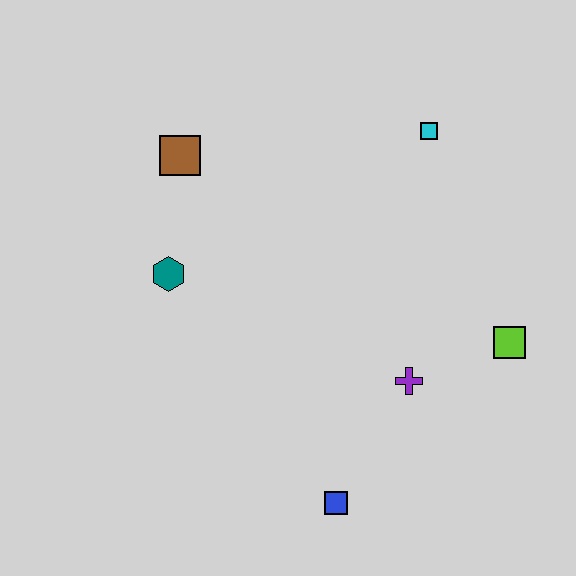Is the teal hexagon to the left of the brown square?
Yes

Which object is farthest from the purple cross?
The brown square is farthest from the purple cross.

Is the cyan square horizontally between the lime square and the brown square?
Yes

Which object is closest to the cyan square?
The lime square is closest to the cyan square.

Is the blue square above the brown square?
No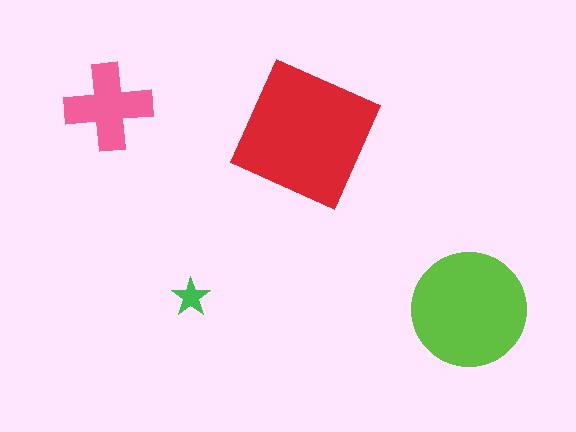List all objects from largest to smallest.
The red square, the lime circle, the pink cross, the green star.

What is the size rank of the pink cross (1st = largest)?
3rd.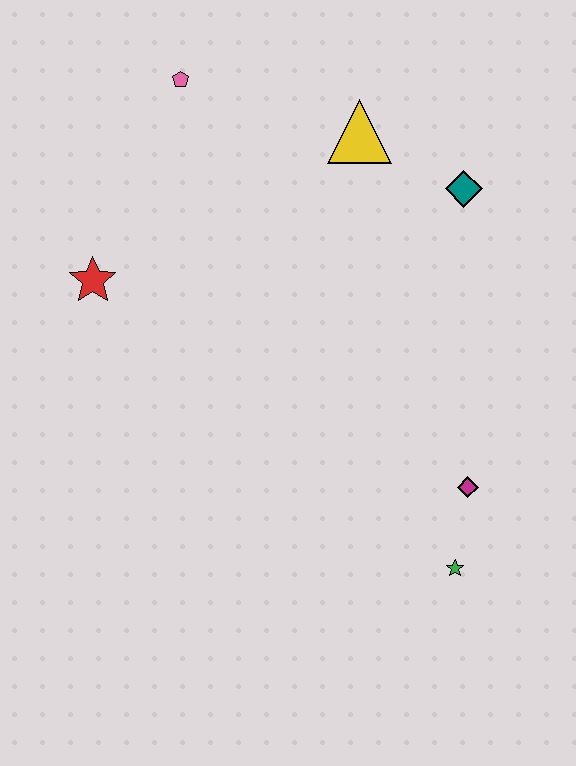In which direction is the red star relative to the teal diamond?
The red star is to the left of the teal diamond.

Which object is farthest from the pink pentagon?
The green star is farthest from the pink pentagon.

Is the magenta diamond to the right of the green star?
Yes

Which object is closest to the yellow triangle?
The teal diamond is closest to the yellow triangle.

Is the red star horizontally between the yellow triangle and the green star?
No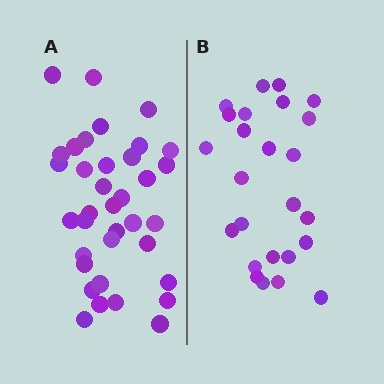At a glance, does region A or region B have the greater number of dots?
Region A (the left region) has more dots.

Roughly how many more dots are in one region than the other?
Region A has roughly 12 or so more dots than region B.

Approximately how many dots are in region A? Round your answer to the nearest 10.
About 40 dots. (The exact count is 36, which rounds to 40.)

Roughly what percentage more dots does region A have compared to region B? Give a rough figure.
About 45% more.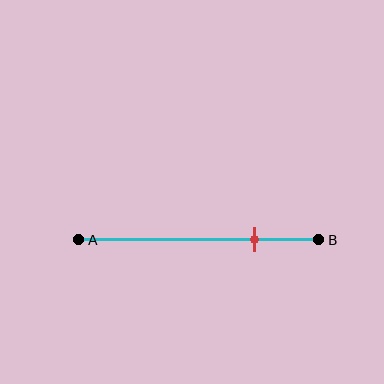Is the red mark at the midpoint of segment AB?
No, the mark is at about 75% from A, not at the 50% midpoint.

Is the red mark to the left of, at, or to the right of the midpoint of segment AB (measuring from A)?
The red mark is to the right of the midpoint of segment AB.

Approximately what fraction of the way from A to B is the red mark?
The red mark is approximately 75% of the way from A to B.